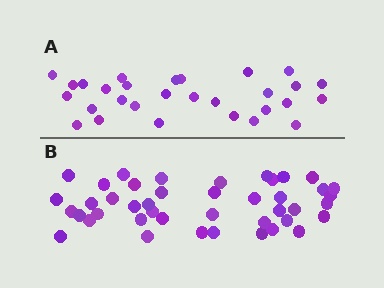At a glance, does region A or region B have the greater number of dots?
Region B (the bottom region) has more dots.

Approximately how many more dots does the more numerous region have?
Region B has approximately 15 more dots than region A.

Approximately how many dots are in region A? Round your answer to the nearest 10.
About 30 dots. (The exact count is 29, which rounds to 30.)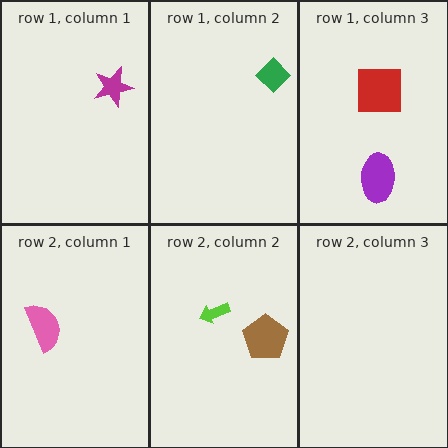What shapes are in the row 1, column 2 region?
The green diamond.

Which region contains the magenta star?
The row 1, column 1 region.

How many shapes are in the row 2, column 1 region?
1.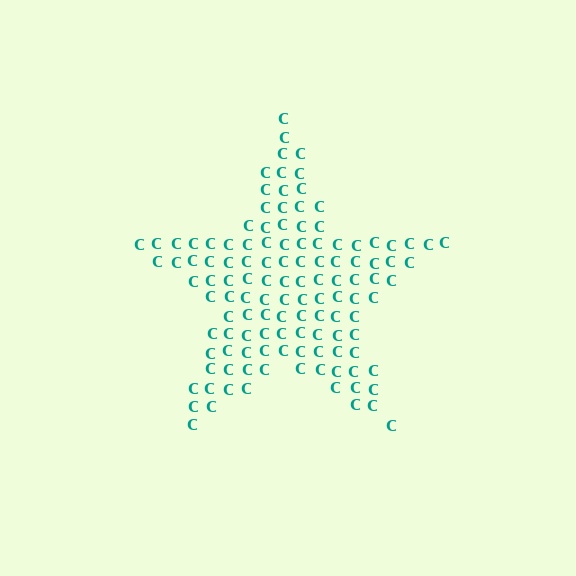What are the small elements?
The small elements are letter C's.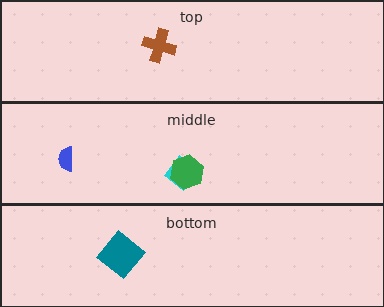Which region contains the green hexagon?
The middle region.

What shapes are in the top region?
The brown cross.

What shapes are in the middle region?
The cyan diamond, the green hexagon, the blue semicircle.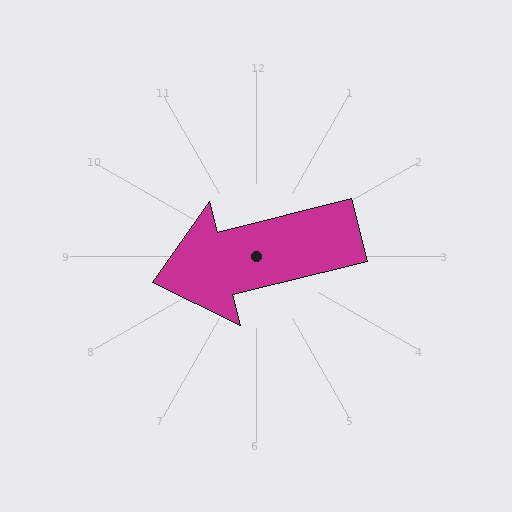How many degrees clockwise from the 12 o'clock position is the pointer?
Approximately 256 degrees.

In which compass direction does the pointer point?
West.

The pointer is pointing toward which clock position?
Roughly 9 o'clock.